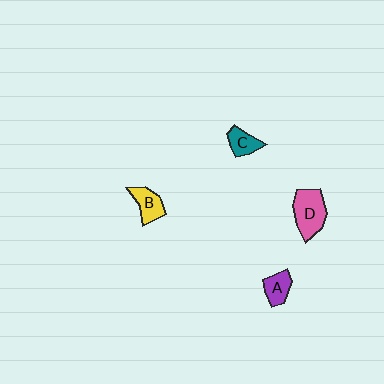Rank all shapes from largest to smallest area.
From largest to smallest: D (pink), B (yellow), A (purple), C (teal).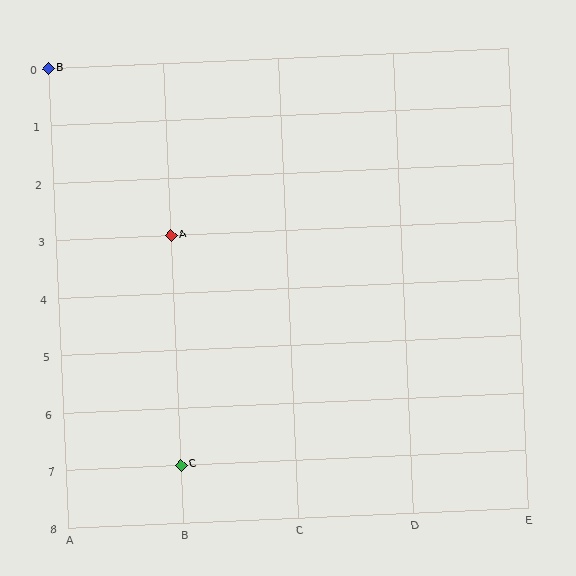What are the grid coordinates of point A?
Point A is at grid coordinates (B, 3).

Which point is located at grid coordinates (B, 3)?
Point A is at (B, 3).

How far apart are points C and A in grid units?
Points C and A are 4 rows apart.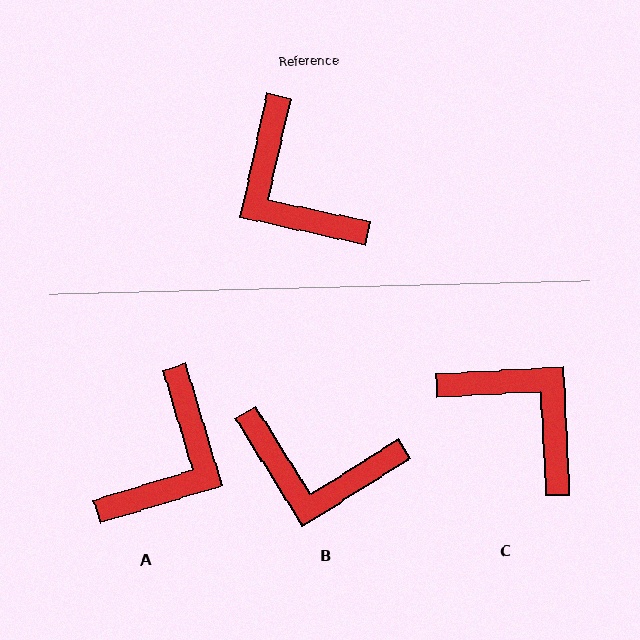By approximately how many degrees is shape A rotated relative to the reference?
Approximately 119 degrees counter-clockwise.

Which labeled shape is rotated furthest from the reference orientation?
C, about 165 degrees away.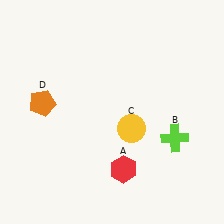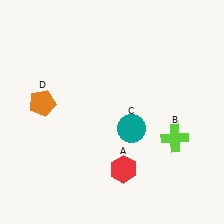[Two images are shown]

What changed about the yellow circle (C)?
In Image 1, C is yellow. In Image 2, it changed to teal.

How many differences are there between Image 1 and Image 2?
There is 1 difference between the two images.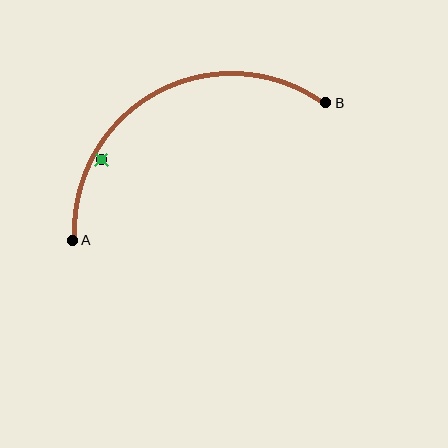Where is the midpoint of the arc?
The arc midpoint is the point on the curve farthest from the straight line joining A and B. It sits above that line.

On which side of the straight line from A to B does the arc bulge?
The arc bulges above the straight line connecting A and B.